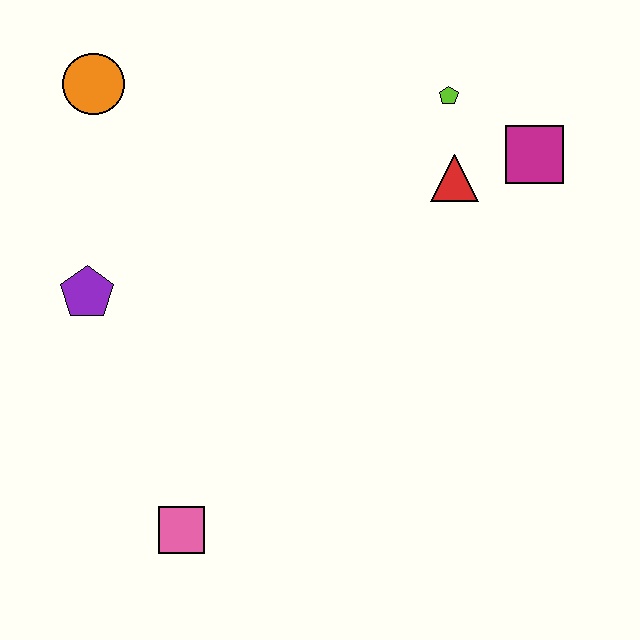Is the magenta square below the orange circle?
Yes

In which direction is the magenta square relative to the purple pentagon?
The magenta square is to the right of the purple pentagon.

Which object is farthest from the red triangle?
The pink square is farthest from the red triangle.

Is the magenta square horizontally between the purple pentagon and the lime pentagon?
No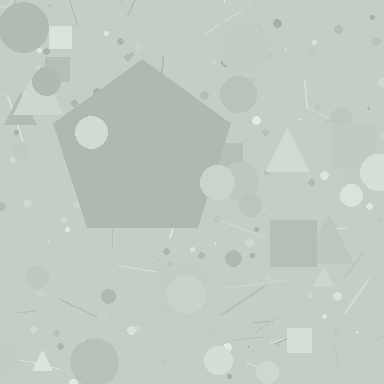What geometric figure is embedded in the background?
A pentagon is embedded in the background.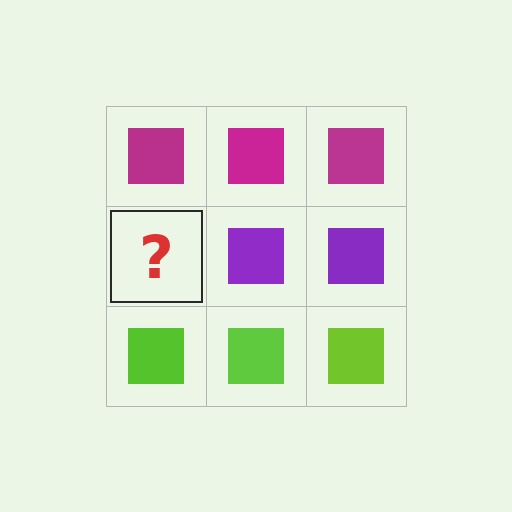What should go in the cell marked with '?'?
The missing cell should contain a purple square.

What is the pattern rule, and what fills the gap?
The rule is that each row has a consistent color. The gap should be filled with a purple square.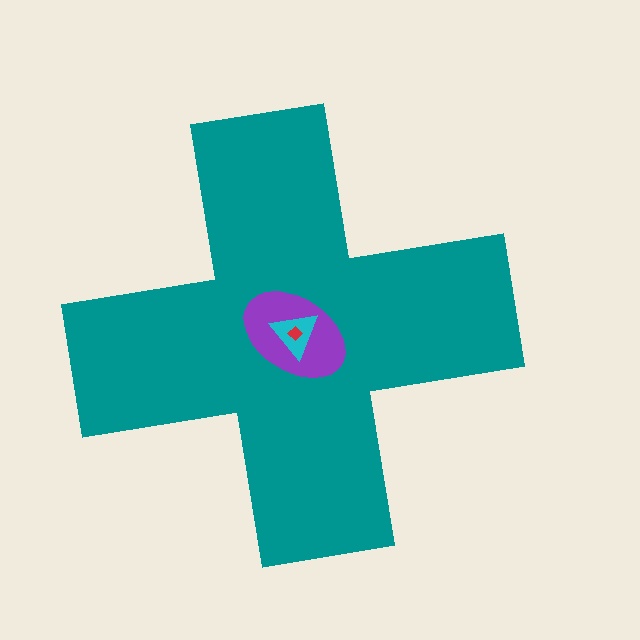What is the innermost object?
The red diamond.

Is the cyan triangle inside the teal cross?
Yes.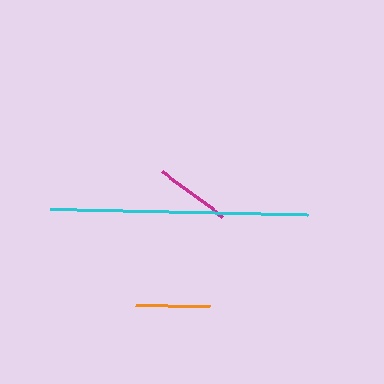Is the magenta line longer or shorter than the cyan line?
The cyan line is longer than the magenta line.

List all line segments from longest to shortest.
From longest to shortest: cyan, magenta, orange.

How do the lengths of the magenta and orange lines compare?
The magenta and orange lines are approximately the same length.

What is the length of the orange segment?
The orange segment is approximately 74 pixels long.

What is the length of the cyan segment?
The cyan segment is approximately 257 pixels long.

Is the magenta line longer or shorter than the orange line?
The magenta line is longer than the orange line.